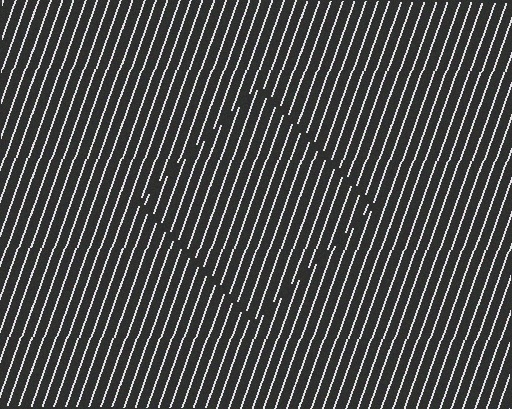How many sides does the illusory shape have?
4 sides — the line-ends trace a square.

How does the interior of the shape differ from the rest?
The interior of the shape contains the same grating, shifted by half a period — the contour is defined by the phase discontinuity where line-ends from the inner and outer gratings abut.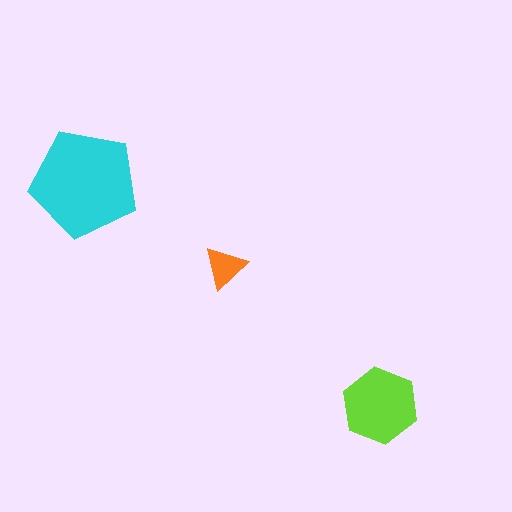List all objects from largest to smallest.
The cyan pentagon, the lime hexagon, the orange triangle.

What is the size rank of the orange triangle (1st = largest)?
3rd.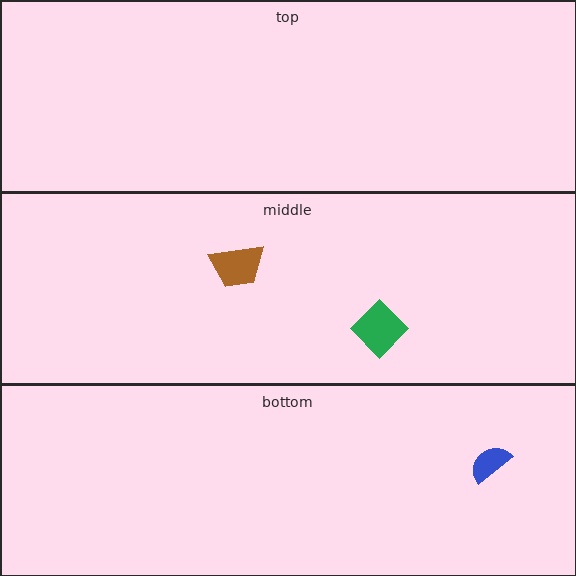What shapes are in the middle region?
The brown trapezoid, the green diamond.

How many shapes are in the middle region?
2.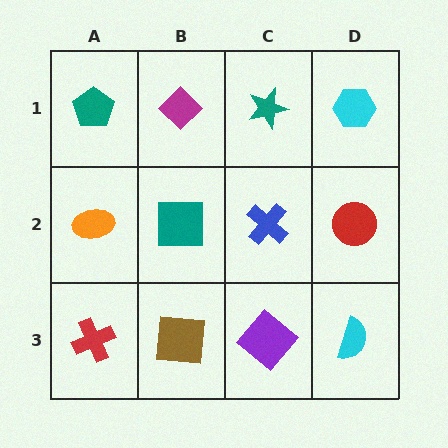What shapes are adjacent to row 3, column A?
An orange ellipse (row 2, column A), a brown square (row 3, column B).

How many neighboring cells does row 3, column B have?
3.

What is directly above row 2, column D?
A cyan hexagon.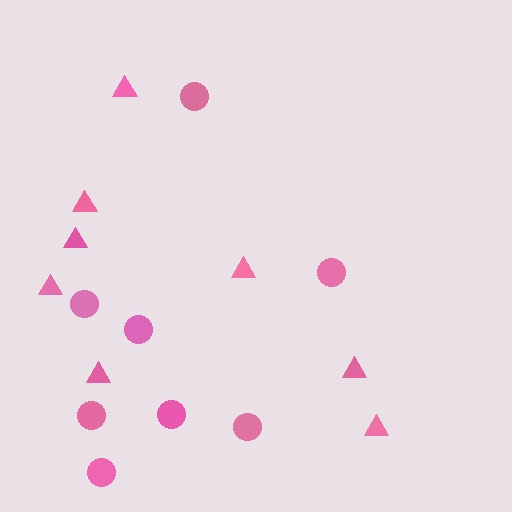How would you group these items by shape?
There are 2 groups: one group of circles (8) and one group of triangles (8).